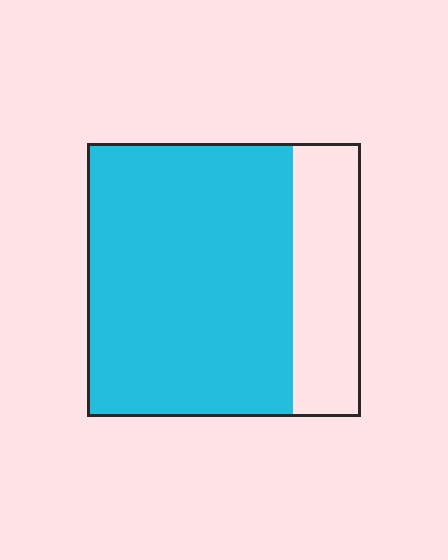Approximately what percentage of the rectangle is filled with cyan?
Approximately 75%.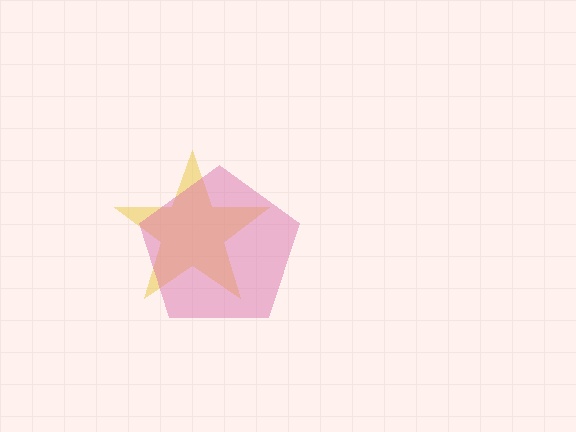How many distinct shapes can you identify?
There are 2 distinct shapes: a yellow star, a pink pentagon.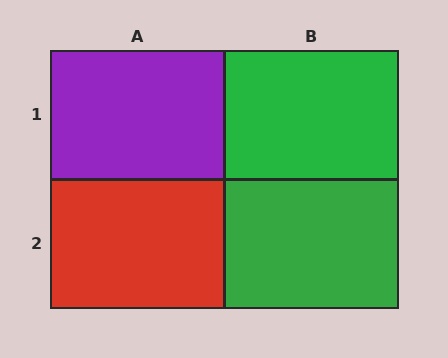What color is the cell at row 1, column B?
Green.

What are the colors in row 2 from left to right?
Red, green.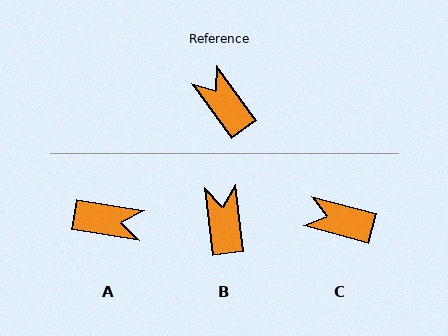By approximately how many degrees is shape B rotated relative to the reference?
Approximately 30 degrees clockwise.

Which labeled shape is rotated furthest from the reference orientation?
A, about 136 degrees away.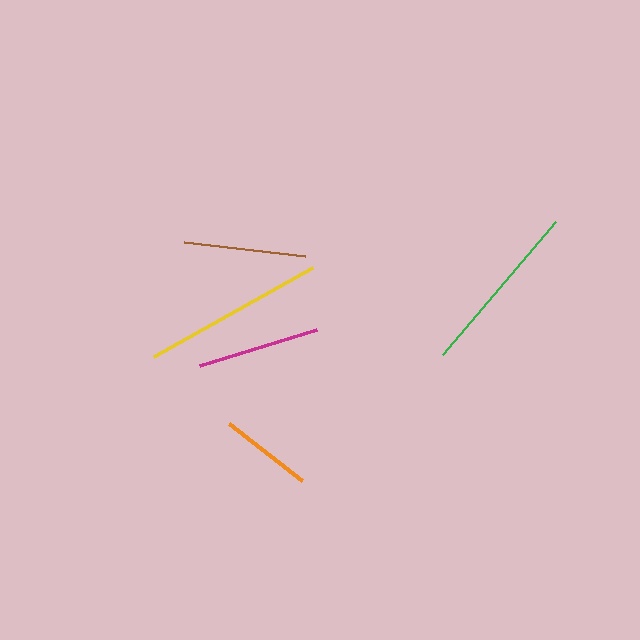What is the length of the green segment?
The green segment is approximately 174 pixels long.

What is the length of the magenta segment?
The magenta segment is approximately 122 pixels long.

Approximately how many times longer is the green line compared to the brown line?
The green line is approximately 1.4 times the length of the brown line.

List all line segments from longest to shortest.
From longest to shortest: yellow, green, magenta, brown, orange.